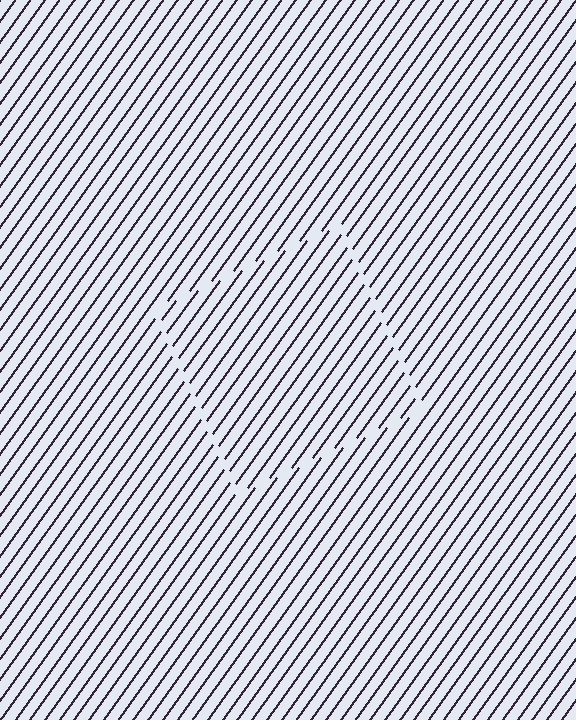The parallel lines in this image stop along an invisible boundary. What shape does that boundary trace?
An illusory square. The interior of the shape contains the same grating, shifted by half a period — the contour is defined by the phase discontinuity where line-ends from the inner and outer gratings abut.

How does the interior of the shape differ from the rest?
The interior of the shape contains the same grating, shifted by half a period — the contour is defined by the phase discontinuity where line-ends from the inner and outer gratings abut.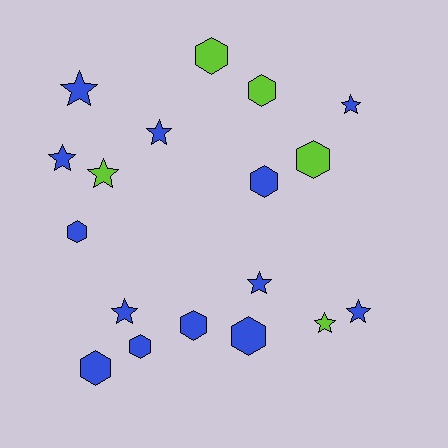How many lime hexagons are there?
There are 3 lime hexagons.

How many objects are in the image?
There are 18 objects.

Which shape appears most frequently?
Star, with 9 objects.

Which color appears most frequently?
Blue, with 13 objects.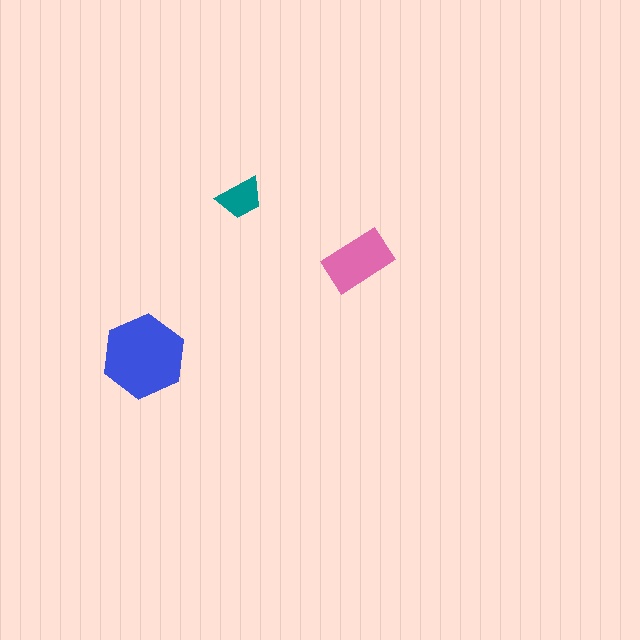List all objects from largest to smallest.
The blue hexagon, the pink rectangle, the teal trapezoid.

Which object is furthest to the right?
The pink rectangle is rightmost.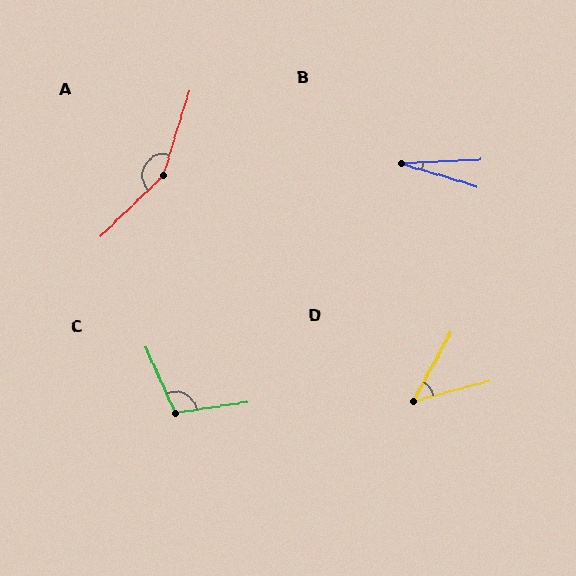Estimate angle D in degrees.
Approximately 46 degrees.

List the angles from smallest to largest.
B (20°), D (46°), C (106°), A (151°).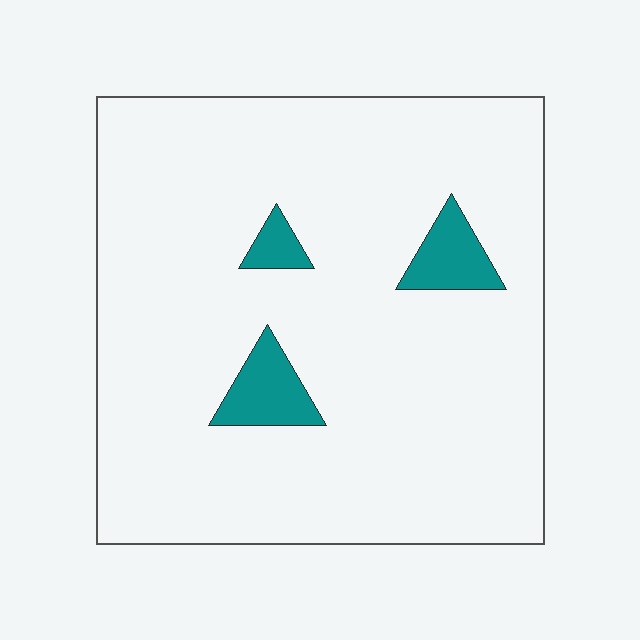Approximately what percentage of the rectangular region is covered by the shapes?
Approximately 5%.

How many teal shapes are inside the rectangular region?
3.